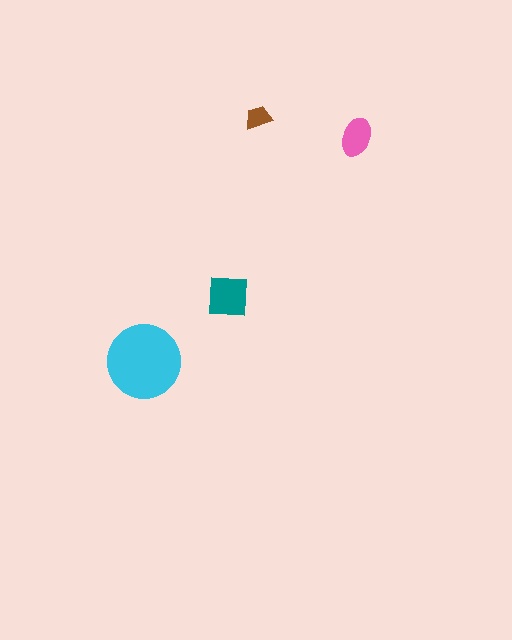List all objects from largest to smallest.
The cyan circle, the teal square, the pink ellipse, the brown trapezoid.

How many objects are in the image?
There are 4 objects in the image.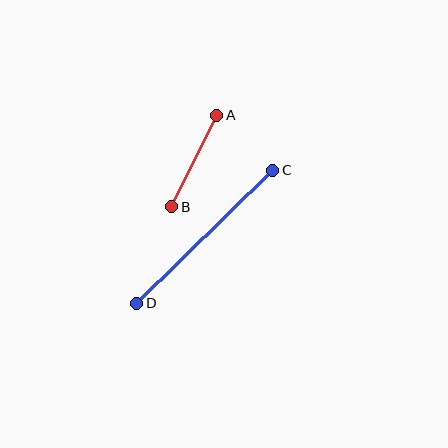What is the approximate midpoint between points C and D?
The midpoint is at approximately (205, 237) pixels.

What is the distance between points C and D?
The distance is approximately 190 pixels.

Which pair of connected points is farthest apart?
Points C and D are farthest apart.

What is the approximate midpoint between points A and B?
The midpoint is at approximately (194, 161) pixels.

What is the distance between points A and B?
The distance is approximately 102 pixels.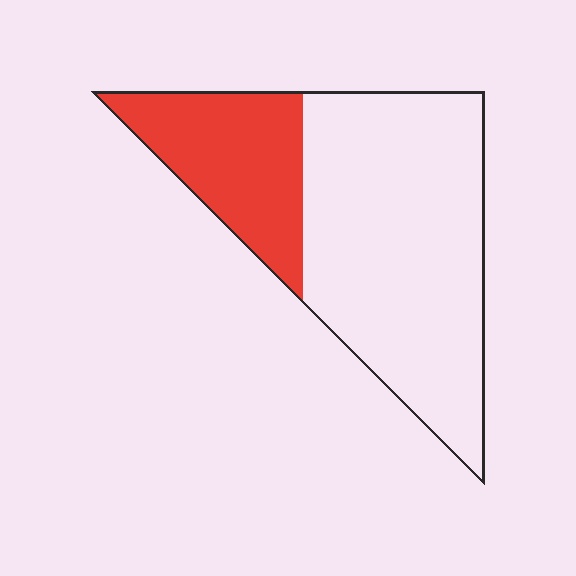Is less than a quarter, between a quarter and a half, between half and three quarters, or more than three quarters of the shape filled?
Between a quarter and a half.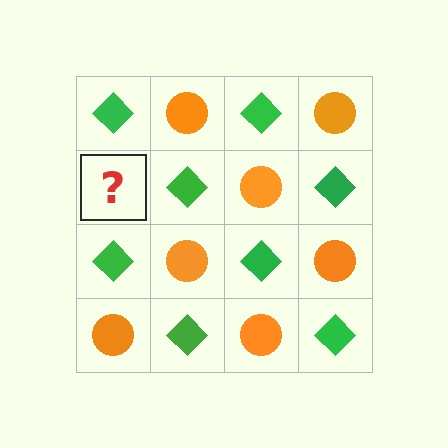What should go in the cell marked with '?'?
The missing cell should contain an orange circle.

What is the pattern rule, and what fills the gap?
The rule is that it alternates green diamond and orange circle in a checkerboard pattern. The gap should be filled with an orange circle.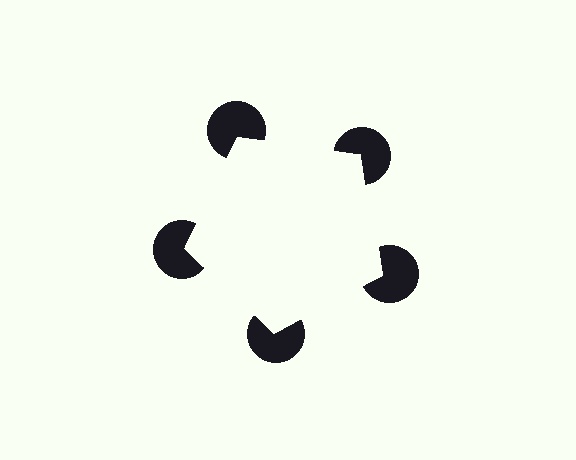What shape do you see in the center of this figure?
An illusory pentagon — its edges are inferred from the aligned wedge cuts in the pac-man discs, not physically drawn.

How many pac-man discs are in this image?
There are 5 — one at each vertex of the illusory pentagon.